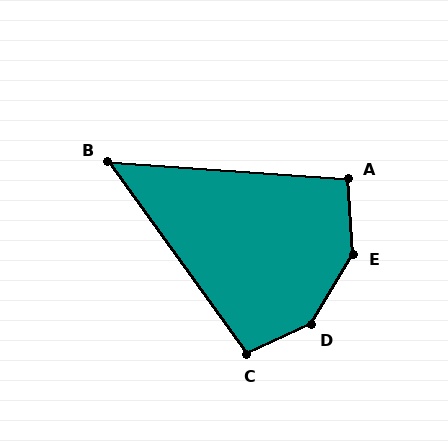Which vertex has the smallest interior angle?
B, at approximately 50 degrees.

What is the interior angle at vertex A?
Approximately 97 degrees (obtuse).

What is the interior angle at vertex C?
Approximately 100 degrees (obtuse).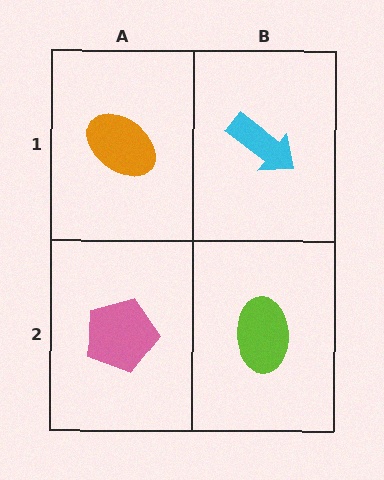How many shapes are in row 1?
2 shapes.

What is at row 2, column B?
A lime ellipse.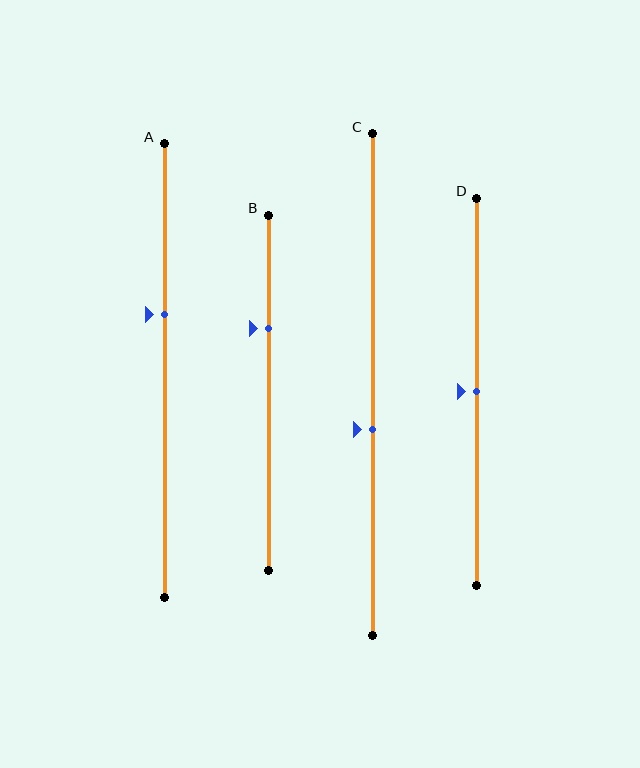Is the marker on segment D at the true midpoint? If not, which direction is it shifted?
Yes, the marker on segment D is at the true midpoint.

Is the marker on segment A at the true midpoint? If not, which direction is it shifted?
No, the marker on segment A is shifted upward by about 12% of the segment length.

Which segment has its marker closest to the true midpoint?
Segment D has its marker closest to the true midpoint.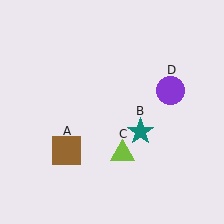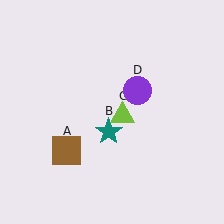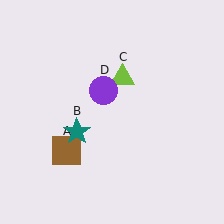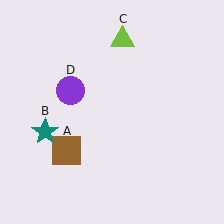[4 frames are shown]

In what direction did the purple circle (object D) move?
The purple circle (object D) moved left.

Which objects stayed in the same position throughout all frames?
Brown square (object A) remained stationary.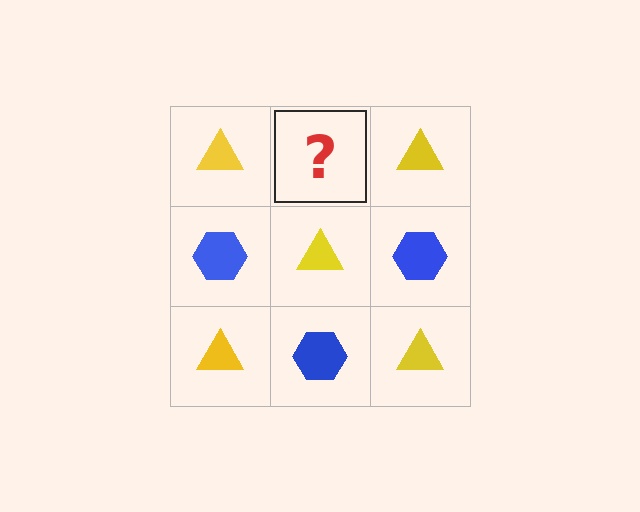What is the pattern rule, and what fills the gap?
The rule is that it alternates yellow triangle and blue hexagon in a checkerboard pattern. The gap should be filled with a blue hexagon.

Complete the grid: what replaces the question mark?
The question mark should be replaced with a blue hexagon.